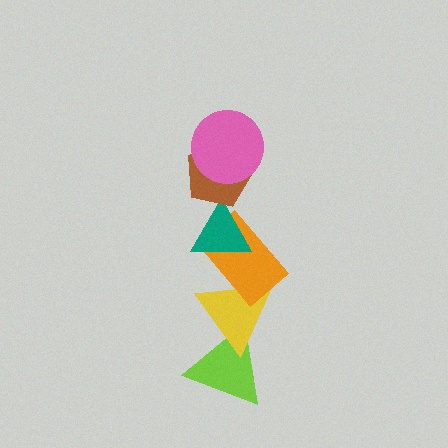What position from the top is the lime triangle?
The lime triangle is 6th from the top.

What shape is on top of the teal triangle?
The brown pentagon is on top of the teal triangle.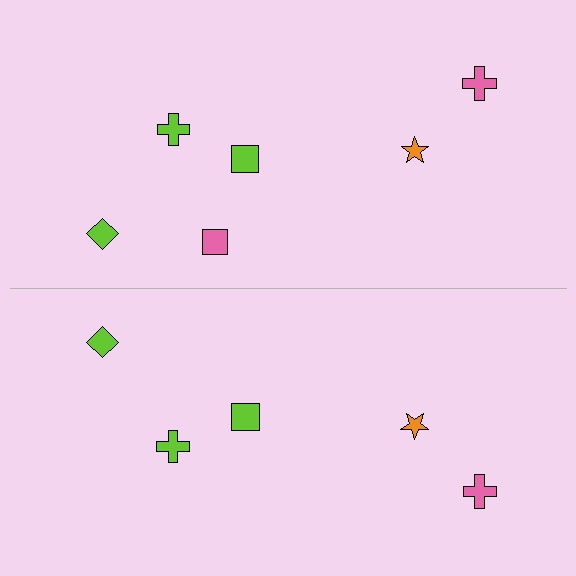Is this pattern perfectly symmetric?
No, the pattern is not perfectly symmetric. A pink square is missing from the bottom side.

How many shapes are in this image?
There are 11 shapes in this image.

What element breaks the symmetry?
A pink square is missing from the bottom side.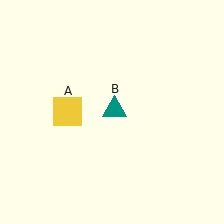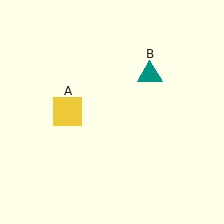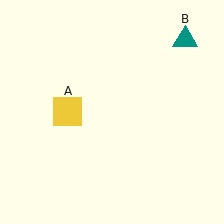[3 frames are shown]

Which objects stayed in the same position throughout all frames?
Yellow square (object A) remained stationary.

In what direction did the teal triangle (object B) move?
The teal triangle (object B) moved up and to the right.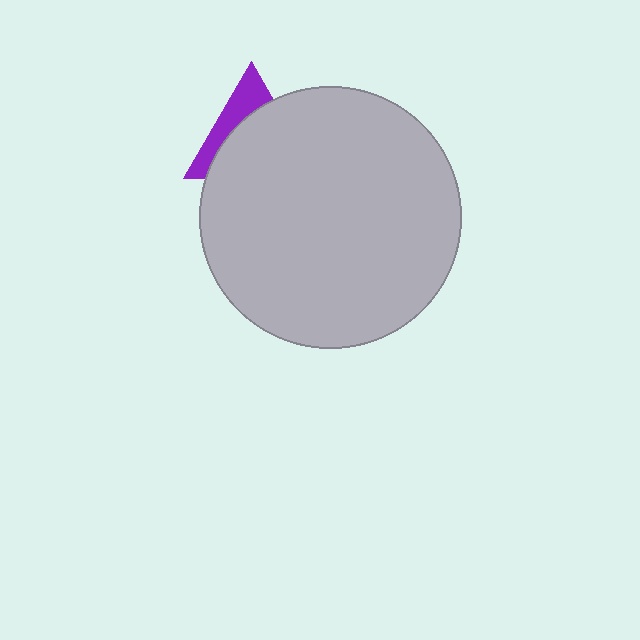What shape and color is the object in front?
The object in front is a light gray circle.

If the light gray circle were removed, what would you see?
You would see the complete purple triangle.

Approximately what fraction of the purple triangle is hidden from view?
Roughly 66% of the purple triangle is hidden behind the light gray circle.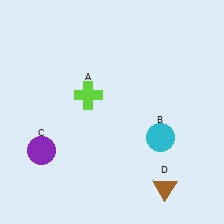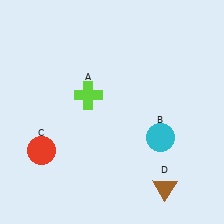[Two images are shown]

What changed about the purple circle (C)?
In Image 1, C is purple. In Image 2, it changed to red.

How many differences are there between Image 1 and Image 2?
There is 1 difference between the two images.